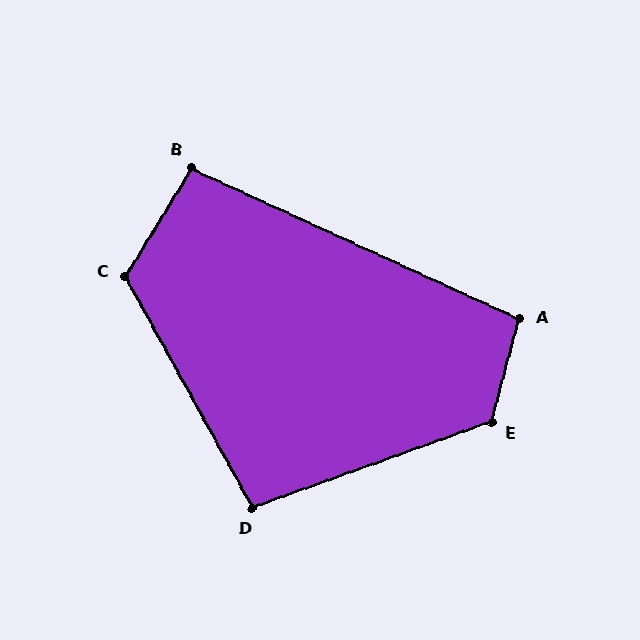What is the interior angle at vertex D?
Approximately 99 degrees (obtuse).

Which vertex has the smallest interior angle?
B, at approximately 96 degrees.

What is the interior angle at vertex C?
Approximately 120 degrees (obtuse).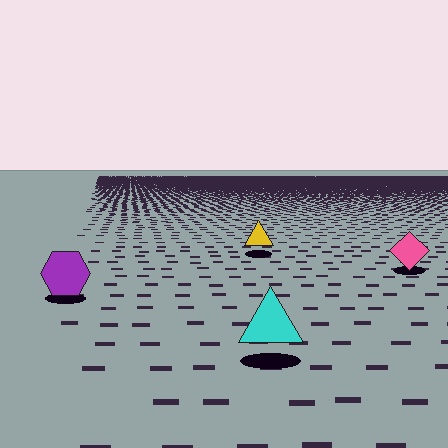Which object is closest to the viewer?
The cyan triangle is closest. The texture marks near it are larger and more spread out.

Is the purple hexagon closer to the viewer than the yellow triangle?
Yes. The purple hexagon is closer — you can tell from the texture gradient: the ground texture is coarser near it.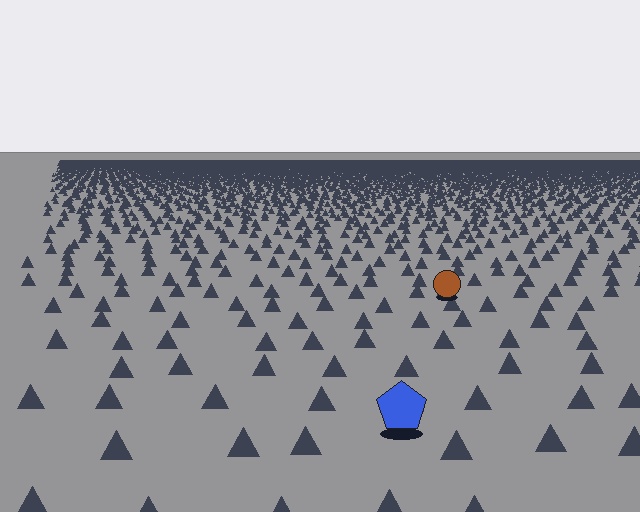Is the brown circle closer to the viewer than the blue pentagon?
No. The blue pentagon is closer — you can tell from the texture gradient: the ground texture is coarser near it.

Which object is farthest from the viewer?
The brown circle is farthest from the viewer. It appears smaller and the ground texture around it is denser.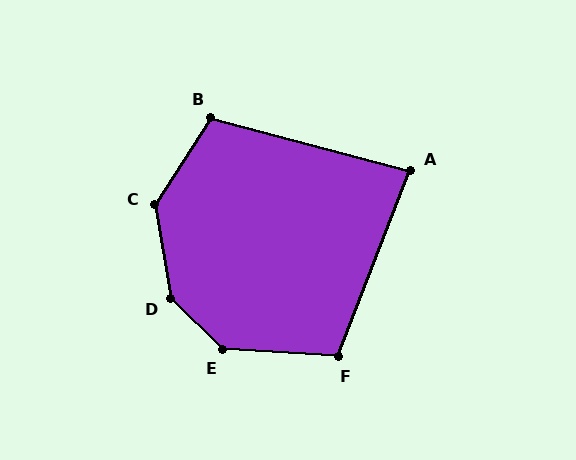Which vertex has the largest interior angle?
D, at approximately 144 degrees.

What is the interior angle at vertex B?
Approximately 108 degrees (obtuse).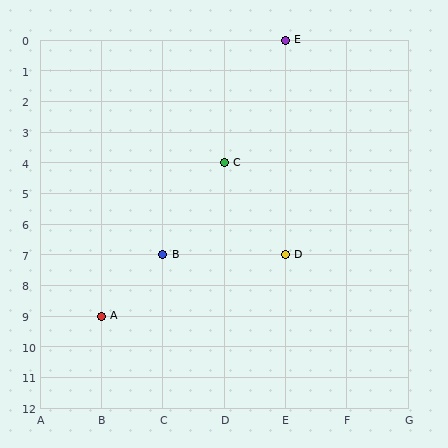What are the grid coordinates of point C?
Point C is at grid coordinates (D, 4).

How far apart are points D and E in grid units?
Points D and E are 7 rows apart.